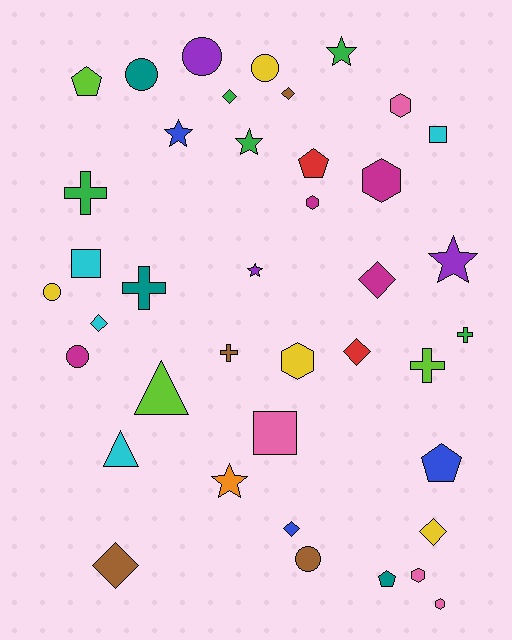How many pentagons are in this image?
There are 4 pentagons.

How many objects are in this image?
There are 40 objects.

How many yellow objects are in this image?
There are 4 yellow objects.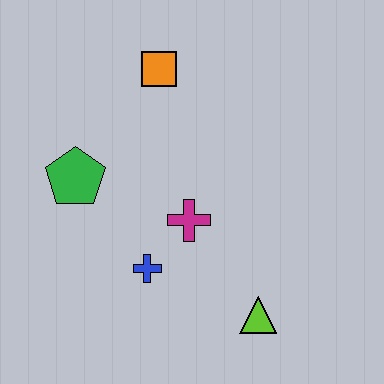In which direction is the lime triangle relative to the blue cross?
The lime triangle is to the right of the blue cross.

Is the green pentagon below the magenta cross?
No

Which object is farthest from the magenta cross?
The orange square is farthest from the magenta cross.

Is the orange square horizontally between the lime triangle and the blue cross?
Yes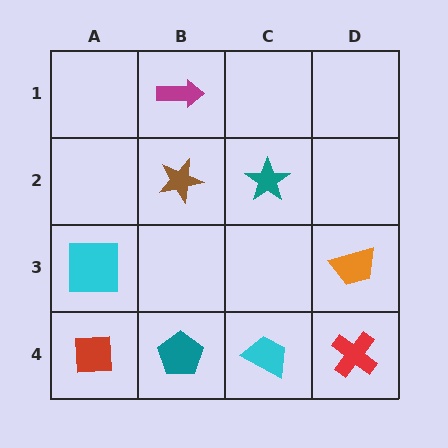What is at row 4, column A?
A red square.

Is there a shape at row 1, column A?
No, that cell is empty.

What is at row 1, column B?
A magenta arrow.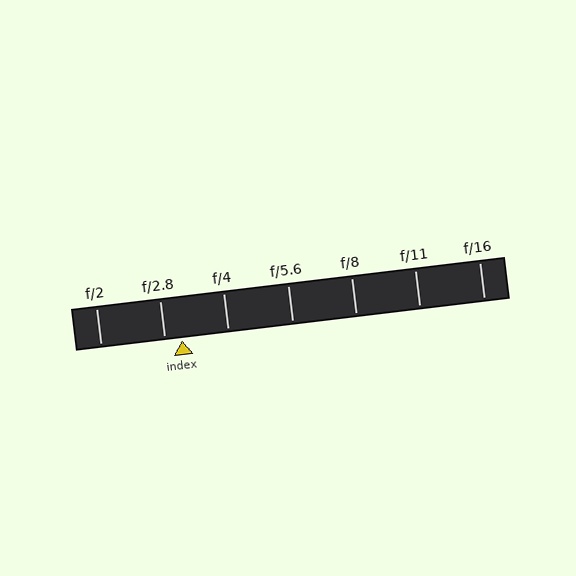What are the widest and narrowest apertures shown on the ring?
The widest aperture shown is f/2 and the narrowest is f/16.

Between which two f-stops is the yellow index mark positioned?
The index mark is between f/2.8 and f/4.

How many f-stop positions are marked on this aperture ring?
There are 7 f-stop positions marked.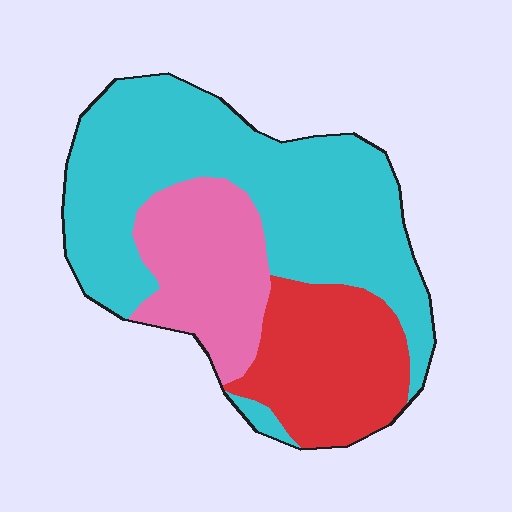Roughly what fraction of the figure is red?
Red takes up about one quarter (1/4) of the figure.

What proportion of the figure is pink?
Pink takes up between a sixth and a third of the figure.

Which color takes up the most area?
Cyan, at roughly 55%.